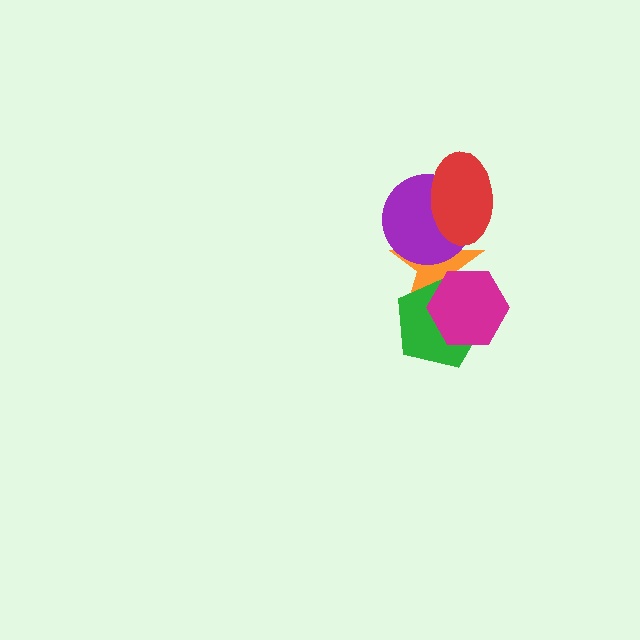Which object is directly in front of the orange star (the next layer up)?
The purple circle is directly in front of the orange star.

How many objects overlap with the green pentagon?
2 objects overlap with the green pentagon.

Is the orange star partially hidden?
Yes, it is partially covered by another shape.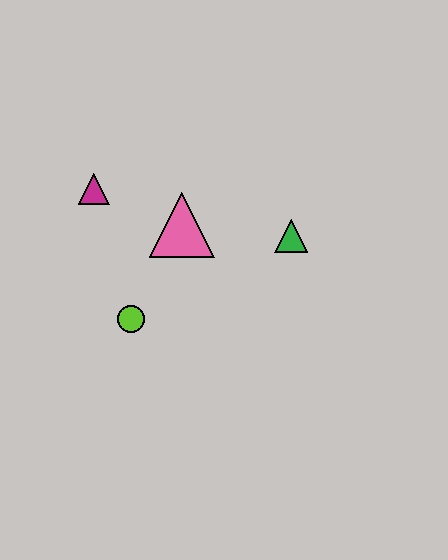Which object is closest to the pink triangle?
The magenta triangle is closest to the pink triangle.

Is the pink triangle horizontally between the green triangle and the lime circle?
Yes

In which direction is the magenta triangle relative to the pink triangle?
The magenta triangle is to the left of the pink triangle.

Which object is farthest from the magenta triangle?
The green triangle is farthest from the magenta triangle.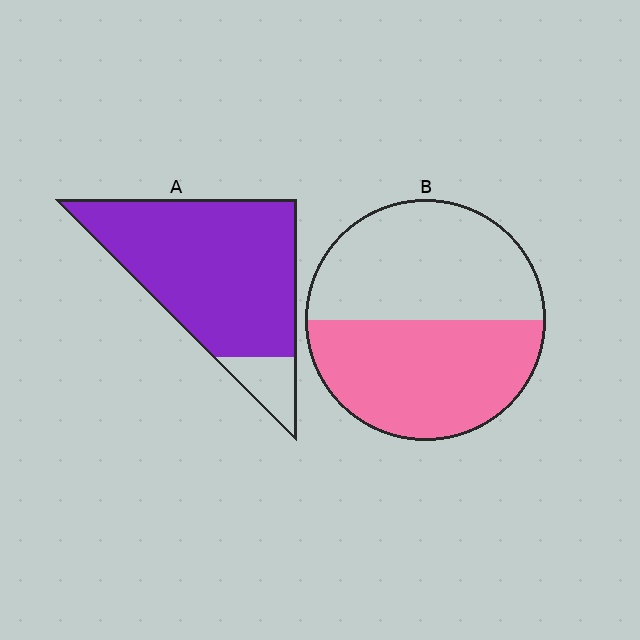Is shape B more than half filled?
Roughly half.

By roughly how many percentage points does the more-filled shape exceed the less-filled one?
By roughly 40 percentage points (A over B).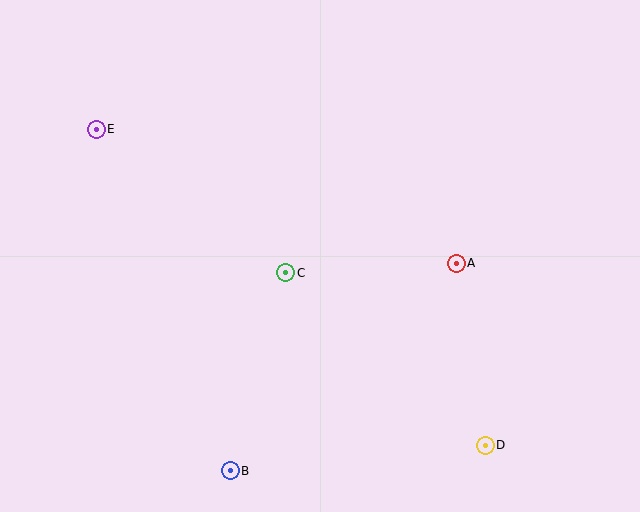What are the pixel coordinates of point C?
Point C is at (286, 273).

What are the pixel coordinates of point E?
Point E is at (96, 130).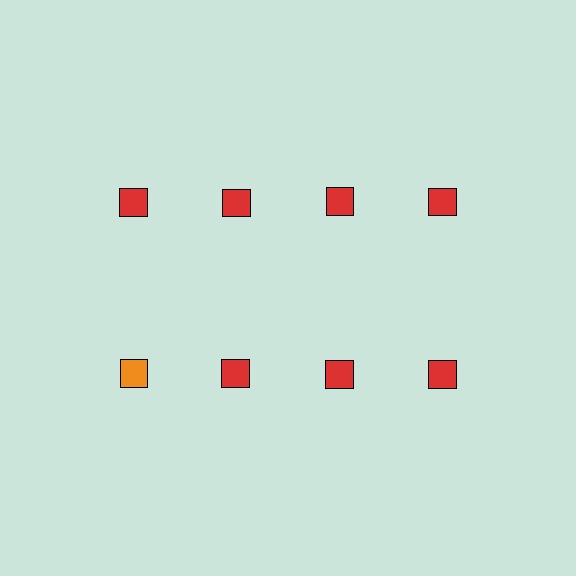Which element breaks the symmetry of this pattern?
The orange square in the second row, leftmost column breaks the symmetry. All other shapes are red squares.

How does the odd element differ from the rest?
It has a different color: orange instead of red.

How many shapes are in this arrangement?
There are 8 shapes arranged in a grid pattern.